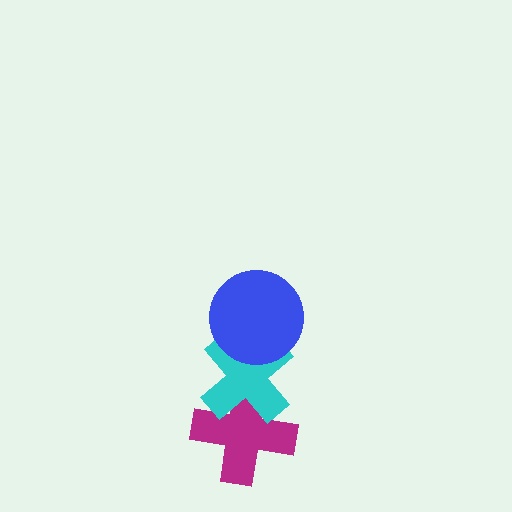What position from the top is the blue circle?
The blue circle is 1st from the top.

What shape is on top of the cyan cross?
The blue circle is on top of the cyan cross.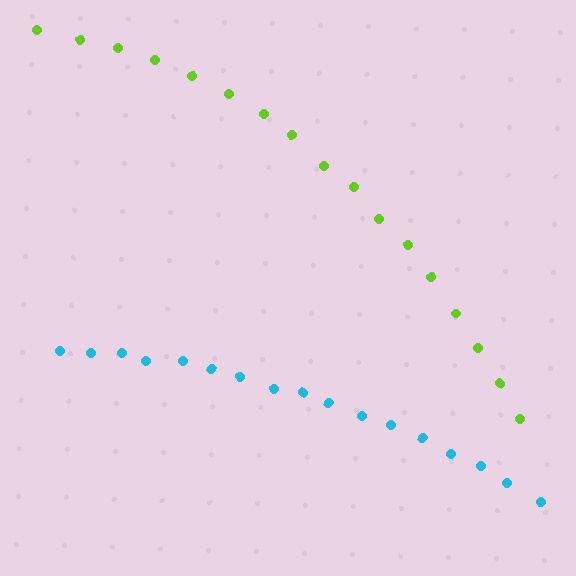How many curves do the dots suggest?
There are 2 distinct paths.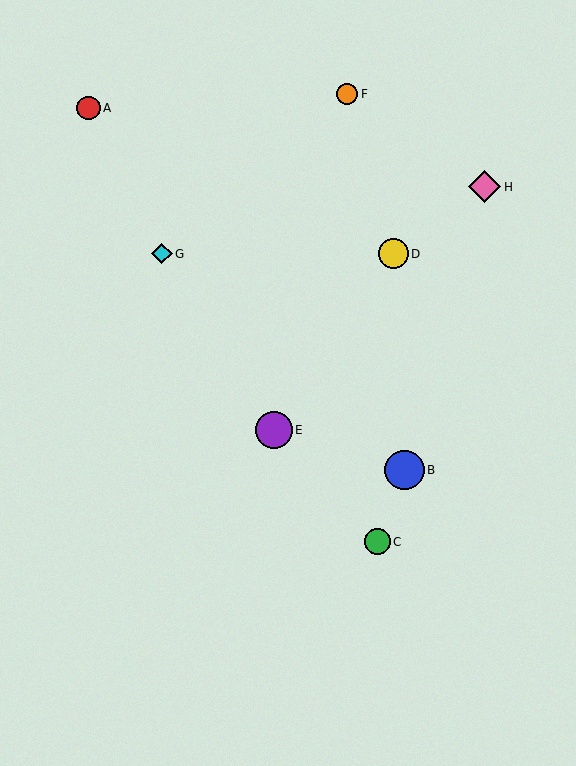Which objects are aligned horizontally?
Objects D, G are aligned horizontally.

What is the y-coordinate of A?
Object A is at y≈108.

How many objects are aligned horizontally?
2 objects (D, G) are aligned horizontally.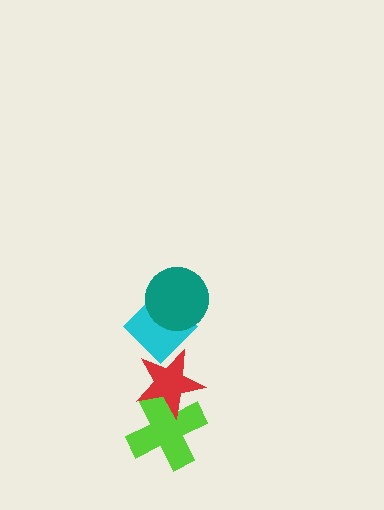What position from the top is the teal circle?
The teal circle is 1st from the top.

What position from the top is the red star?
The red star is 3rd from the top.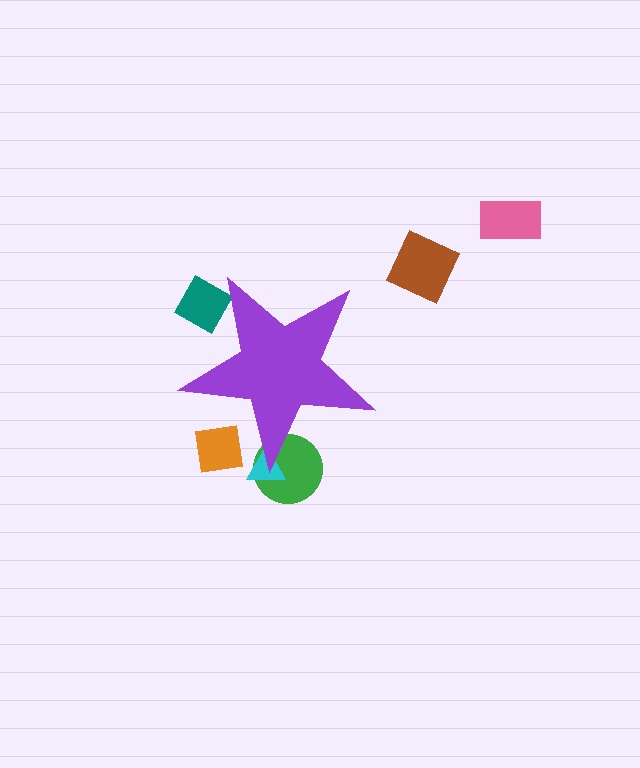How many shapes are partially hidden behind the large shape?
4 shapes are partially hidden.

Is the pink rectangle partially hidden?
No, the pink rectangle is fully visible.